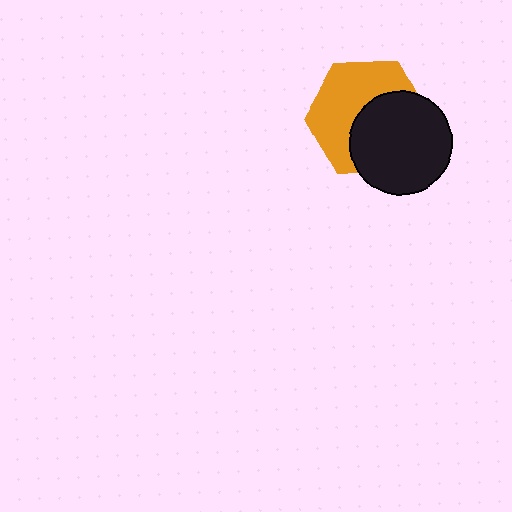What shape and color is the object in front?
The object in front is a black circle.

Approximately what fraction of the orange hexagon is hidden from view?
Roughly 47% of the orange hexagon is hidden behind the black circle.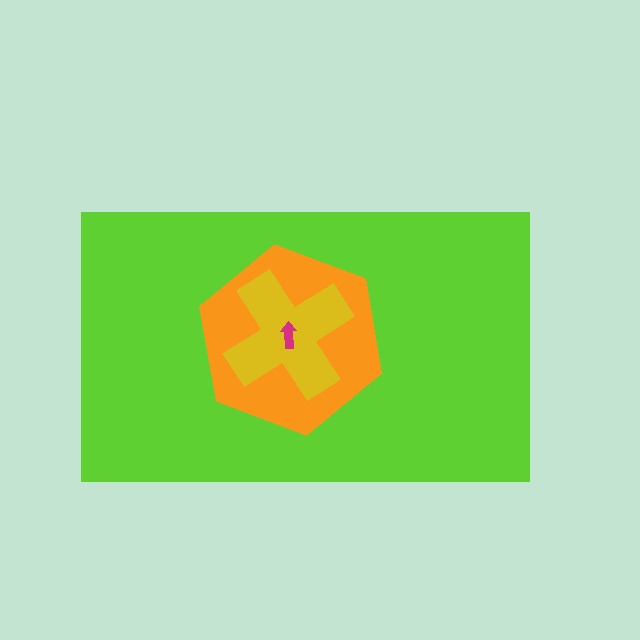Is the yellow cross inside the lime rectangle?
Yes.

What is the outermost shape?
The lime rectangle.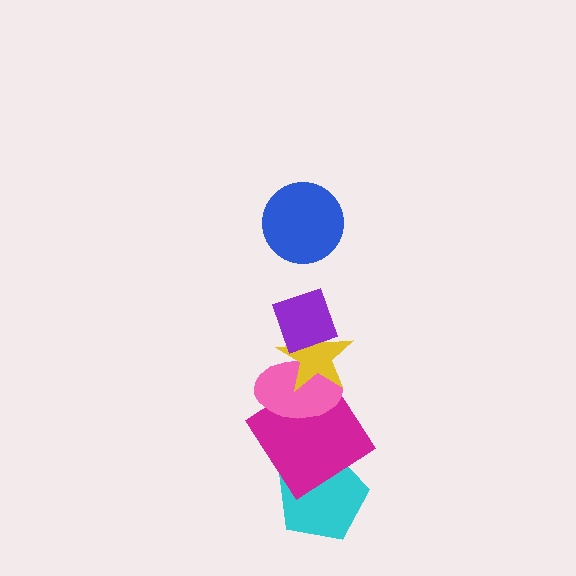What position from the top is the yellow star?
The yellow star is 3rd from the top.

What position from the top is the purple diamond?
The purple diamond is 2nd from the top.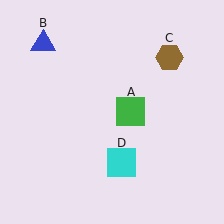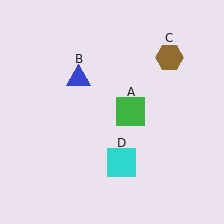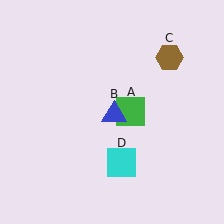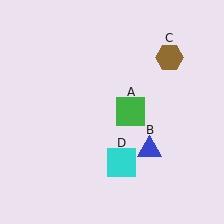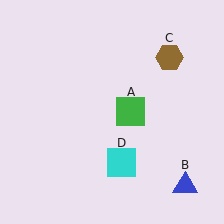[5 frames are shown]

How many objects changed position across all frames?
1 object changed position: blue triangle (object B).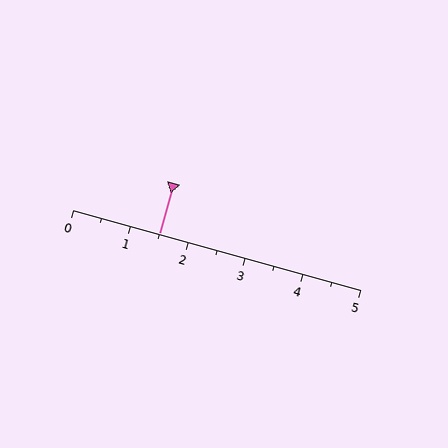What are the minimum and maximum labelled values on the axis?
The axis runs from 0 to 5.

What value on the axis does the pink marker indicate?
The marker indicates approximately 1.5.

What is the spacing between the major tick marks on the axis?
The major ticks are spaced 1 apart.